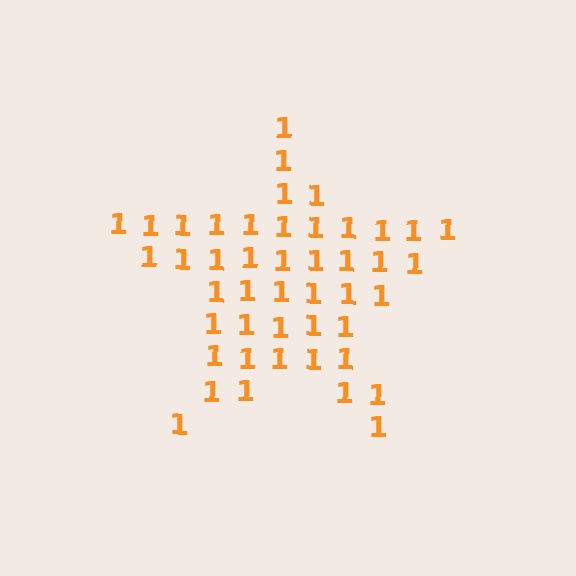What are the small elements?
The small elements are digit 1's.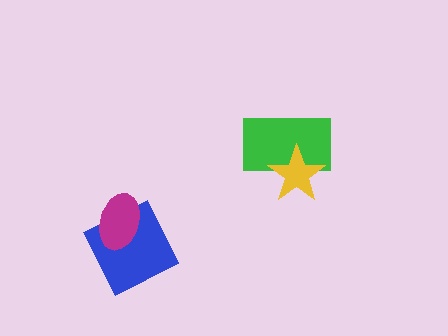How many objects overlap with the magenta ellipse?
1 object overlaps with the magenta ellipse.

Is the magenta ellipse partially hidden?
No, no other shape covers it.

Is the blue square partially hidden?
Yes, it is partially covered by another shape.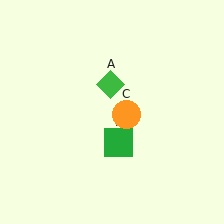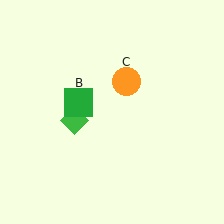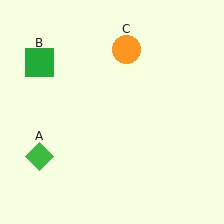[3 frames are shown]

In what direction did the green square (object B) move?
The green square (object B) moved up and to the left.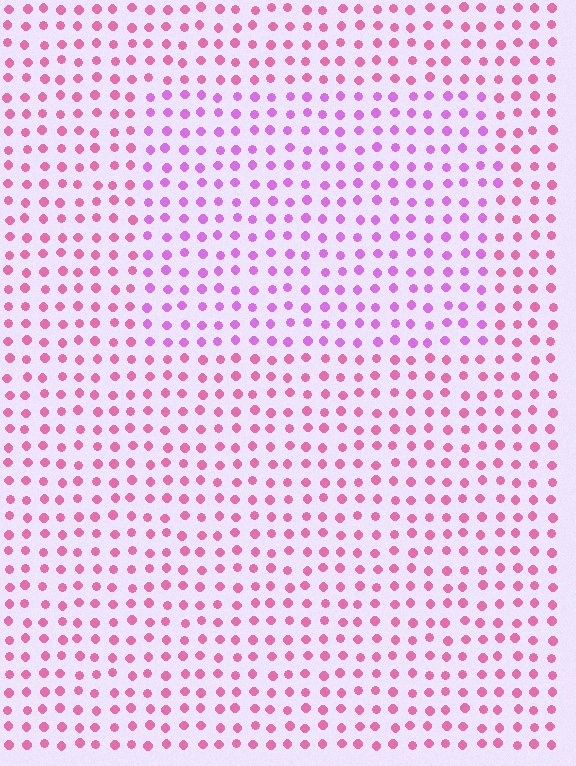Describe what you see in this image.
The image is filled with small pink elements in a uniform arrangement. A rectangle-shaped region is visible where the elements are tinted to a slightly different hue, forming a subtle color boundary.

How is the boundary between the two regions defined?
The boundary is defined purely by a slight shift in hue (about 34 degrees). Spacing, size, and orientation are identical on both sides.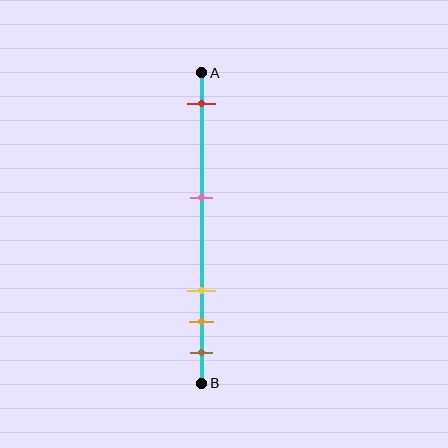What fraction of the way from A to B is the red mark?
The red mark is approximately 10% (0.1) of the way from A to B.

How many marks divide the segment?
There are 5 marks dividing the segment.